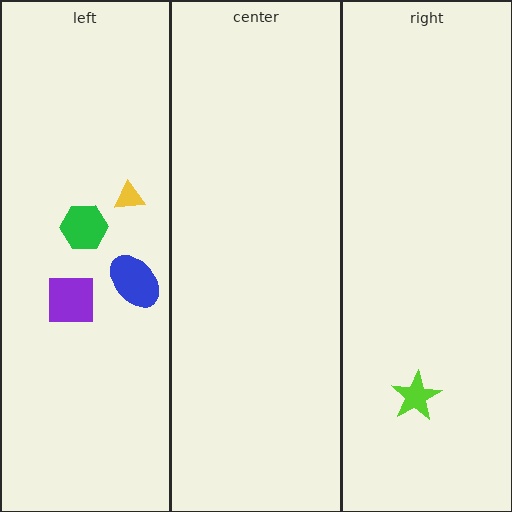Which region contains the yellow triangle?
The left region.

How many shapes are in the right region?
1.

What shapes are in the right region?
The lime star.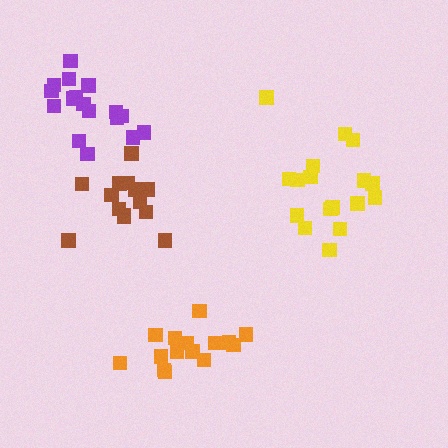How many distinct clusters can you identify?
There are 4 distinct clusters.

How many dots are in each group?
Group 1: 18 dots, Group 2: 14 dots, Group 3: 15 dots, Group 4: 17 dots (64 total).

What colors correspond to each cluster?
The clusters are colored: purple, brown, orange, yellow.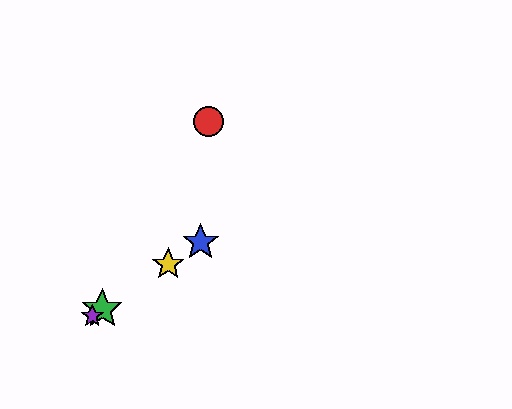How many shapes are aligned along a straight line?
4 shapes (the blue star, the green star, the yellow star, the purple star) are aligned along a straight line.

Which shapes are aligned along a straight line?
The blue star, the green star, the yellow star, the purple star are aligned along a straight line.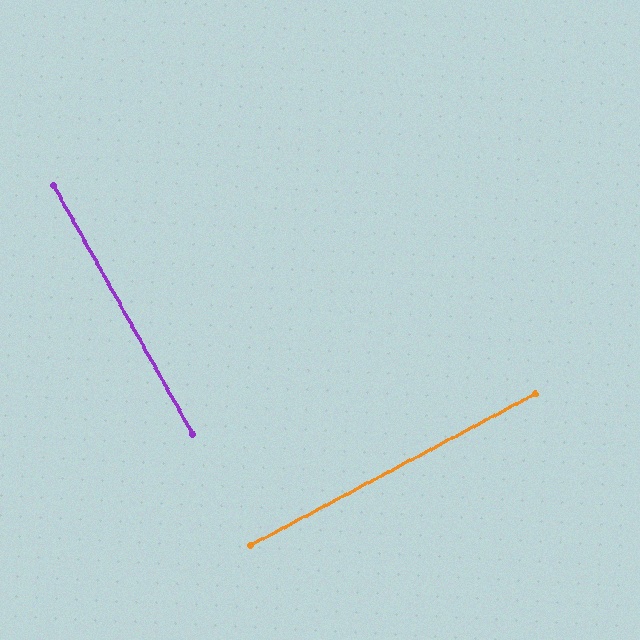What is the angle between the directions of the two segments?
Approximately 89 degrees.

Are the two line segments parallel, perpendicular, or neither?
Perpendicular — they meet at approximately 89°.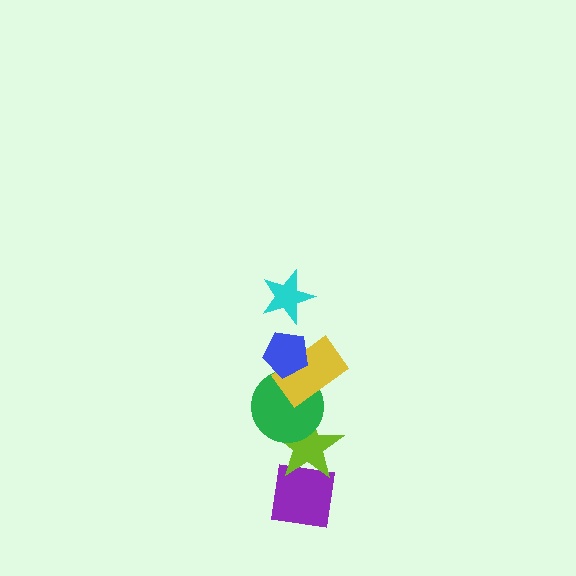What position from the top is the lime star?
The lime star is 5th from the top.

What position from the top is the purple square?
The purple square is 6th from the top.